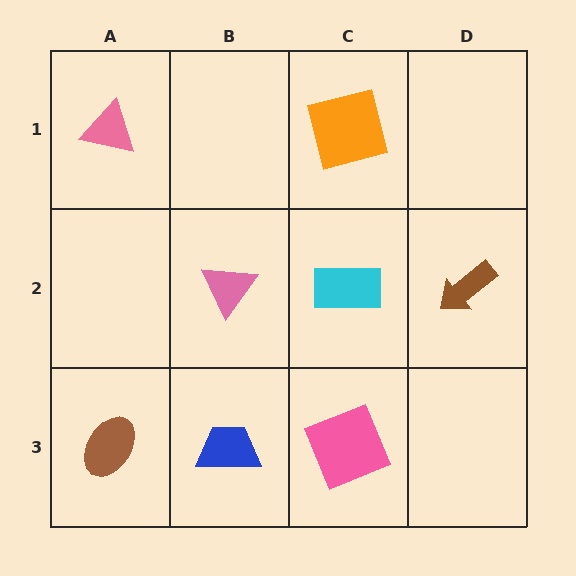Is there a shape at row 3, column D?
No, that cell is empty.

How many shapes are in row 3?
3 shapes.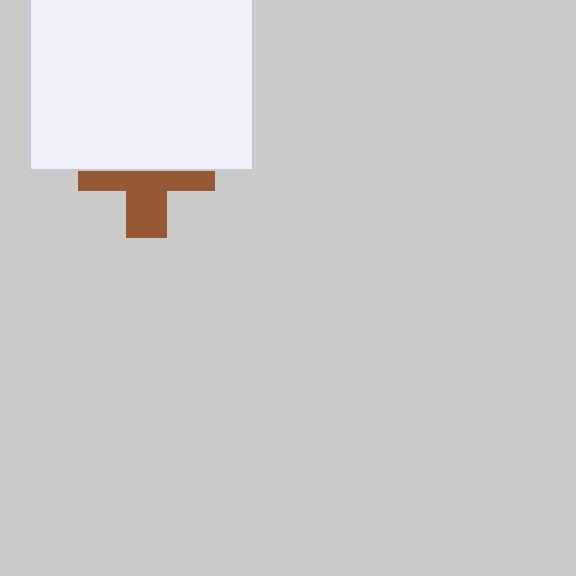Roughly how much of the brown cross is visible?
About half of it is visible (roughly 48%).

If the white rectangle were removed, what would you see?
You would see the complete brown cross.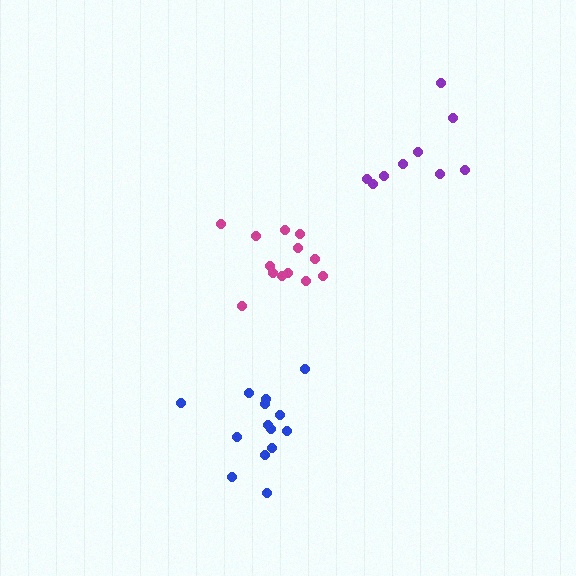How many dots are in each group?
Group 1: 13 dots, Group 2: 14 dots, Group 3: 9 dots (36 total).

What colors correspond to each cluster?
The clusters are colored: magenta, blue, purple.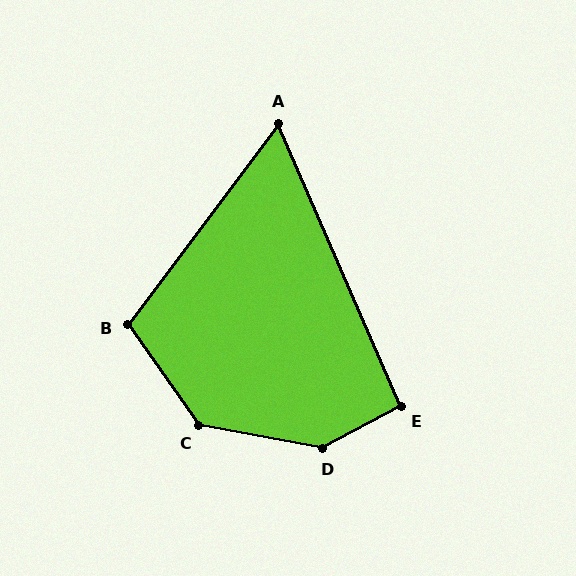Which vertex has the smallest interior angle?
A, at approximately 61 degrees.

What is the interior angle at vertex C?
Approximately 135 degrees (obtuse).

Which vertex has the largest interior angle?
D, at approximately 142 degrees.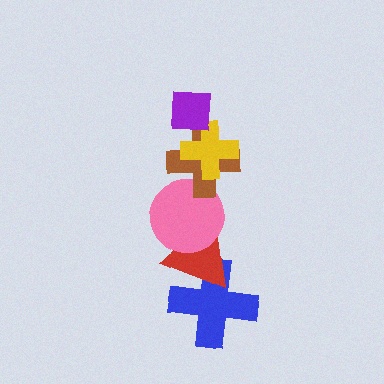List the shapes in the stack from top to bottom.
From top to bottom: the purple square, the yellow cross, the brown cross, the pink circle, the red triangle, the blue cross.